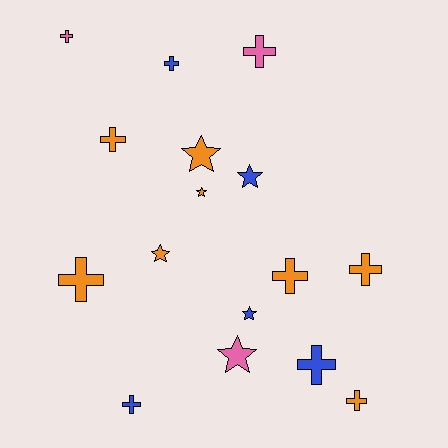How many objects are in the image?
There are 16 objects.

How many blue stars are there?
There are 2 blue stars.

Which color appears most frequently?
Orange, with 8 objects.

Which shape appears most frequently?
Cross, with 10 objects.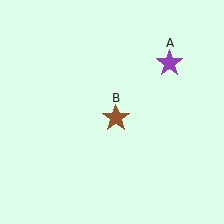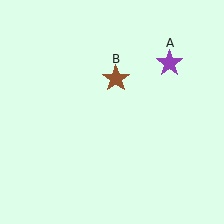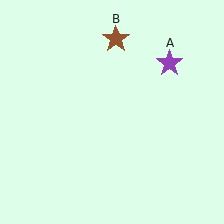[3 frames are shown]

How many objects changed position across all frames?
1 object changed position: brown star (object B).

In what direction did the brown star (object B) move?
The brown star (object B) moved up.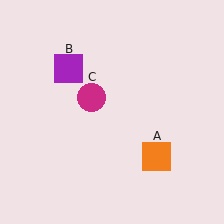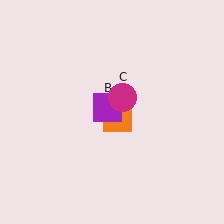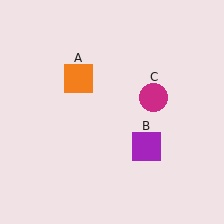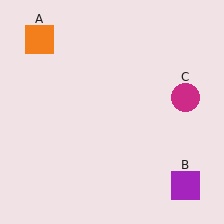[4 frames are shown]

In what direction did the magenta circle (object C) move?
The magenta circle (object C) moved right.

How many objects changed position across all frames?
3 objects changed position: orange square (object A), purple square (object B), magenta circle (object C).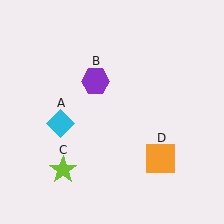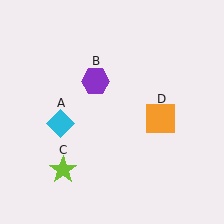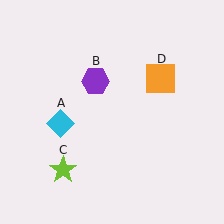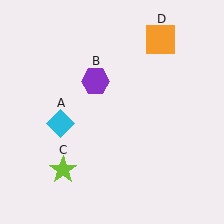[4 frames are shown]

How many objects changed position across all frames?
1 object changed position: orange square (object D).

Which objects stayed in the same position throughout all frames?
Cyan diamond (object A) and purple hexagon (object B) and lime star (object C) remained stationary.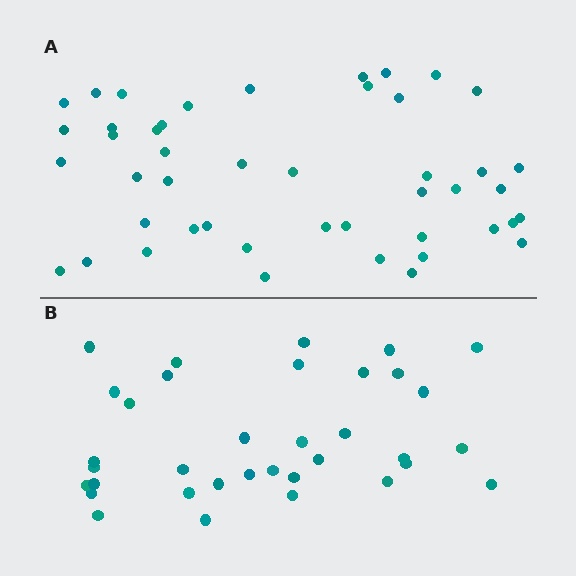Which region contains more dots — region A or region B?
Region A (the top region) has more dots.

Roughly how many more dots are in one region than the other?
Region A has roughly 12 or so more dots than region B.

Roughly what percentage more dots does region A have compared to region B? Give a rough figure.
About 30% more.